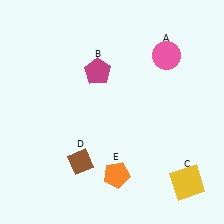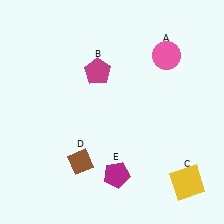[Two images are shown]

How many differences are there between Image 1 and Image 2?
There is 1 difference between the two images.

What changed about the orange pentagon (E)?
In Image 1, E is orange. In Image 2, it changed to magenta.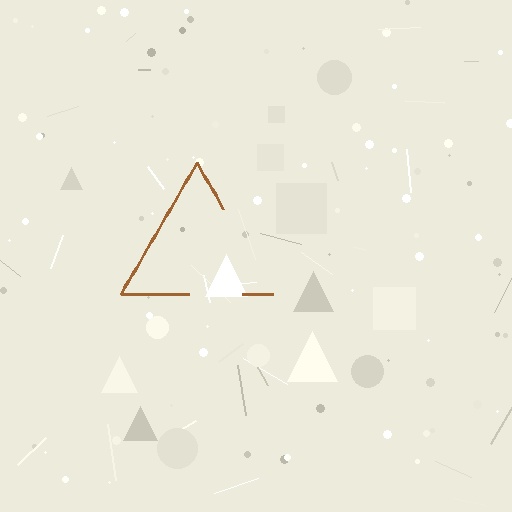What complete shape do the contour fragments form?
The contour fragments form a triangle.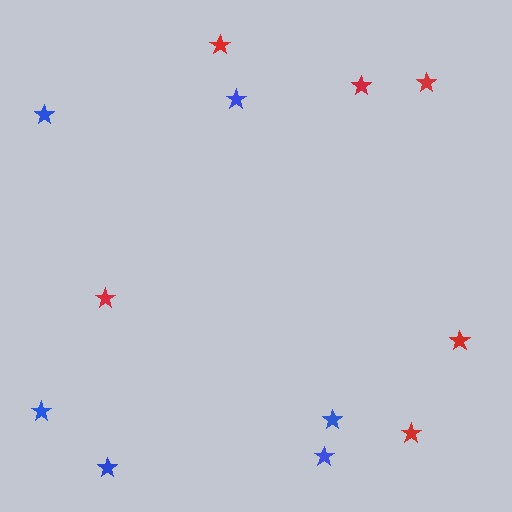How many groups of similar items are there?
There are 2 groups: one group of blue stars (6) and one group of red stars (6).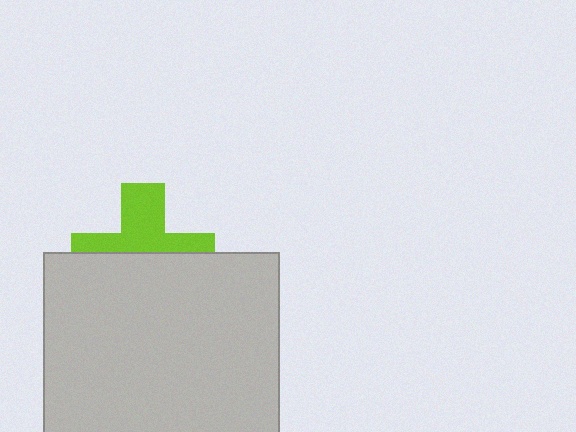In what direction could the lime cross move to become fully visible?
The lime cross could move up. That would shift it out from behind the light gray rectangle entirely.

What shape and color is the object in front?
The object in front is a light gray rectangle.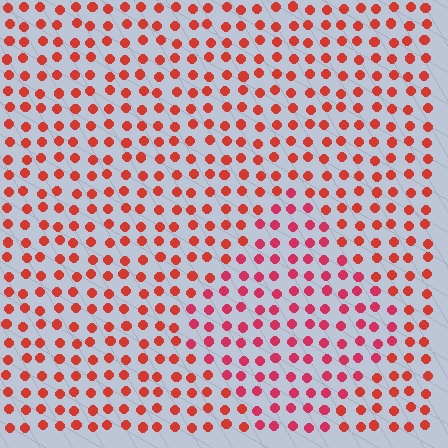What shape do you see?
I see a diamond.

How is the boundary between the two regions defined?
The boundary is defined purely by a slight shift in hue (about 22 degrees). Spacing, size, and orientation are identical on both sides.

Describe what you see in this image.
The image is filled with small red elements in a uniform arrangement. A diamond-shaped region is visible where the elements are tinted to a slightly different hue, forming a subtle color boundary.